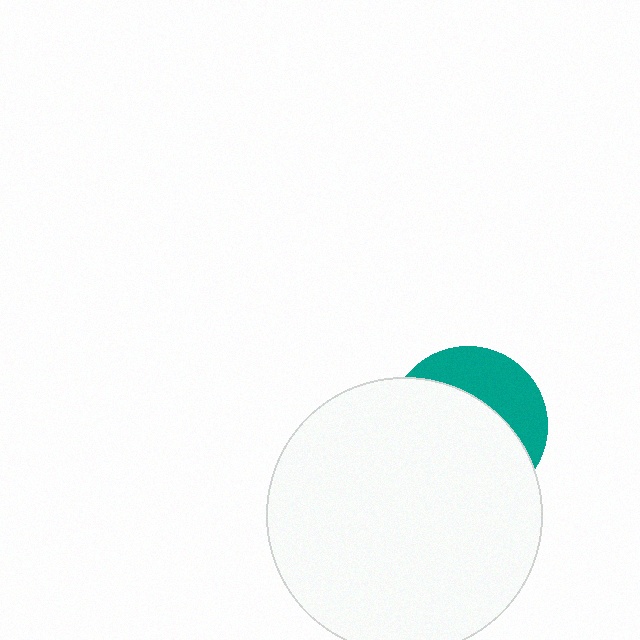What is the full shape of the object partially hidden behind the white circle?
The partially hidden object is a teal circle.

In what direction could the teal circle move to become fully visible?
The teal circle could move up. That would shift it out from behind the white circle entirely.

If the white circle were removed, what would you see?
You would see the complete teal circle.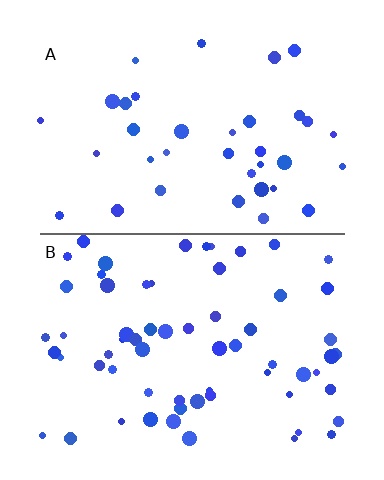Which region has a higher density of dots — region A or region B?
B (the bottom).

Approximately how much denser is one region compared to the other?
Approximately 1.8× — region B over region A.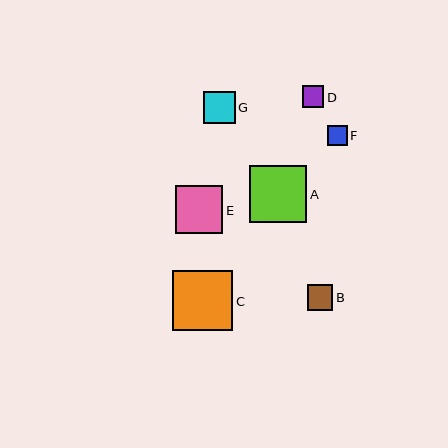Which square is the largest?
Square C is the largest with a size of approximately 60 pixels.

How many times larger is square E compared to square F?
Square E is approximately 2.4 times the size of square F.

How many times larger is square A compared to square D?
Square A is approximately 2.6 times the size of square D.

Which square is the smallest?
Square F is the smallest with a size of approximately 20 pixels.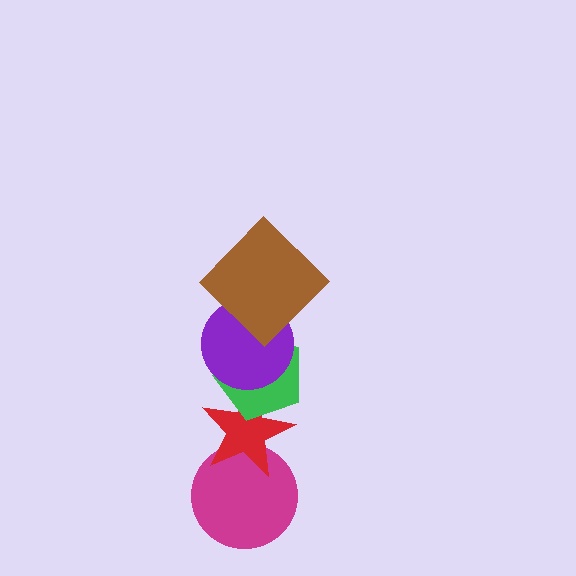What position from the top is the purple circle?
The purple circle is 2nd from the top.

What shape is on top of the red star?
The green pentagon is on top of the red star.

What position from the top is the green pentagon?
The green pentagon is 3rd from the top.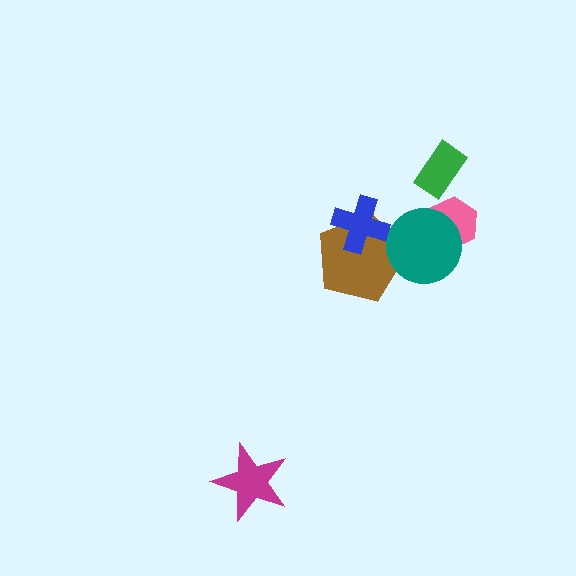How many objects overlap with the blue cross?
1 object overlaps with the blue cross.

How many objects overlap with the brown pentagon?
2 objects overlap with the brown pentagon.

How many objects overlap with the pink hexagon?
1 object overlaps with the pink hexagon.